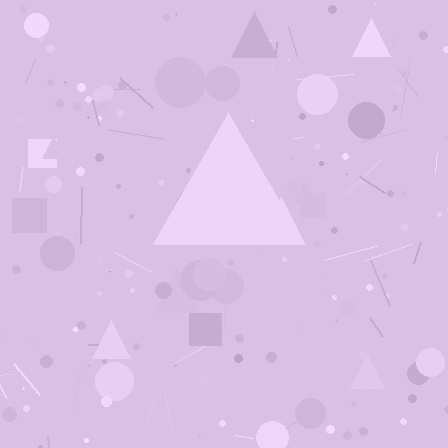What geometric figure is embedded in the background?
A triangle is embedded in the background.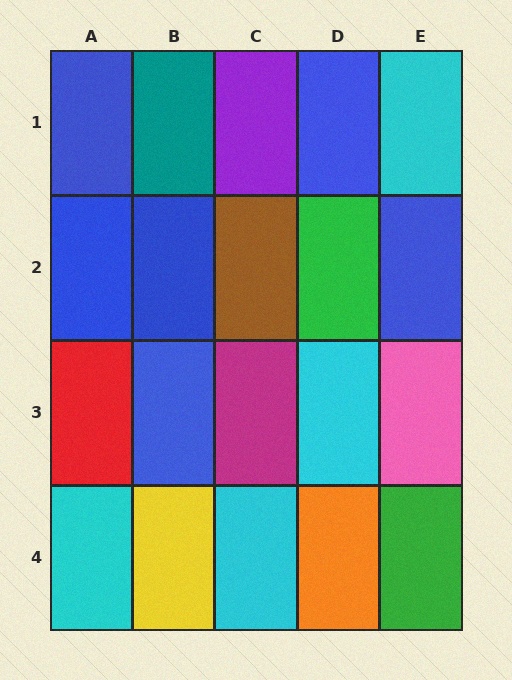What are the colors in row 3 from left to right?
Red, blue, magenta, cyan, pink.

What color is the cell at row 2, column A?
Blue.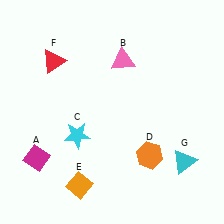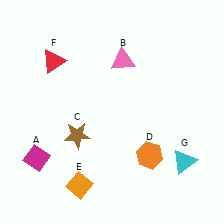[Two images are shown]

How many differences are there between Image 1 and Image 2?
There is 1 difference between the two images.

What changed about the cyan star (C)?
In Image 1, C is cyan. In Image 2, it changed to brown.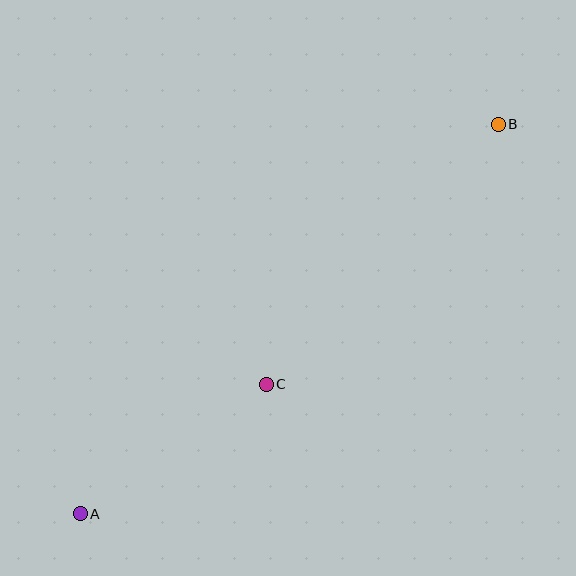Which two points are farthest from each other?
Points A and B are farthest from each other.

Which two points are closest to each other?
Points A and C are closest to each other.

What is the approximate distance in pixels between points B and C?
The distance between B and C is approximately 348 pixels.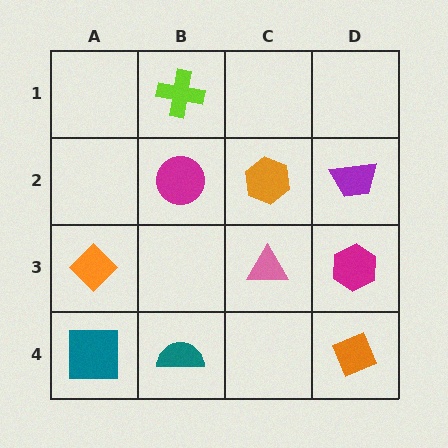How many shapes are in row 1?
1 shape.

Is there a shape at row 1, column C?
No, that cell is empty.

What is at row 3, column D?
A magenta hexagon.